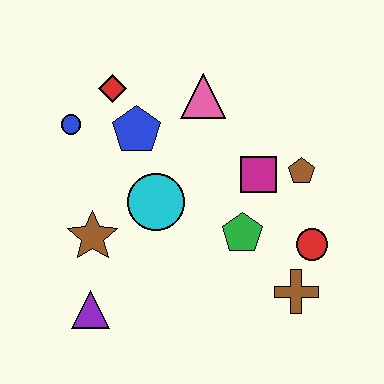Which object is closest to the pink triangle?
The blue pentagon is closest to the pink triangle.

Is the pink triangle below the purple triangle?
No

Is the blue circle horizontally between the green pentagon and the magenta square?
No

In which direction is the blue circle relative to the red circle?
The blue circle is to the left of the red circle.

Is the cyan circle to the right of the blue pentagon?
Yes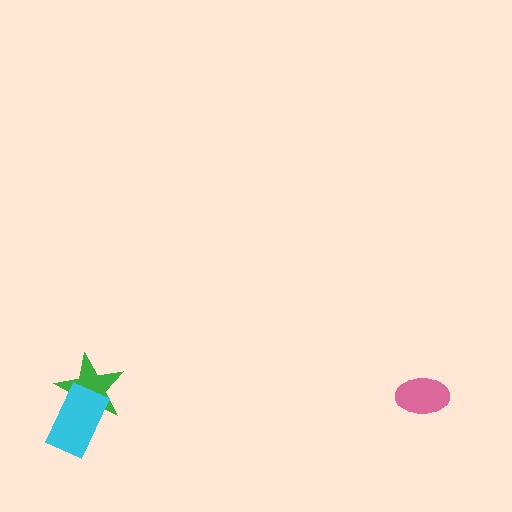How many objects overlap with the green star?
1 object overlaps with the green star.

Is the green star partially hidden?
Yes, it is partially covered by another shape.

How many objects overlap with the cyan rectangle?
1 object overlaps with the cyan rectangle.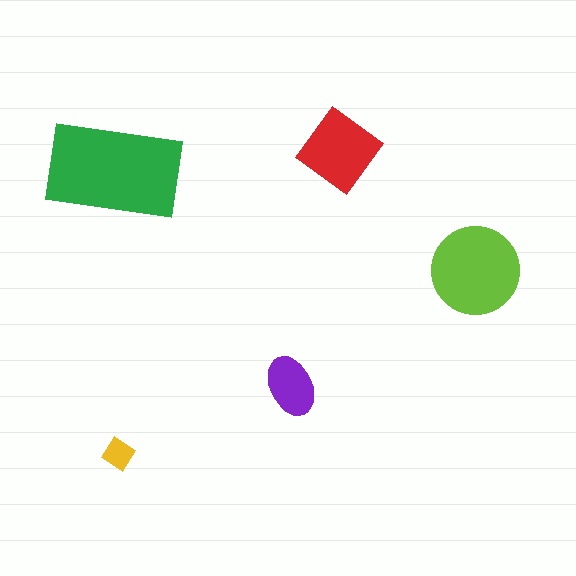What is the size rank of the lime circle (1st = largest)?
2nd.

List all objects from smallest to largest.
The yellow diamond, the purple ellipse, the red diamond, the lime circle, the green rectangle.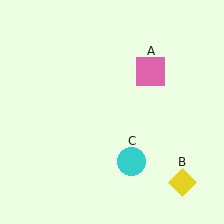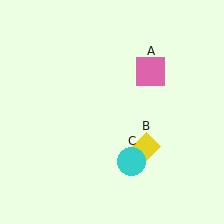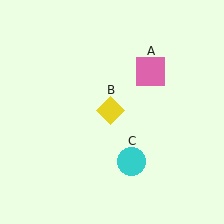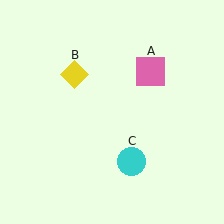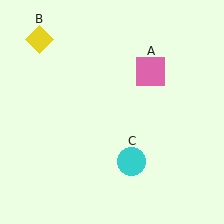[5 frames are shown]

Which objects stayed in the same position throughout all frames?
Pink square (object A) and cyan circle (object C) remained stationary.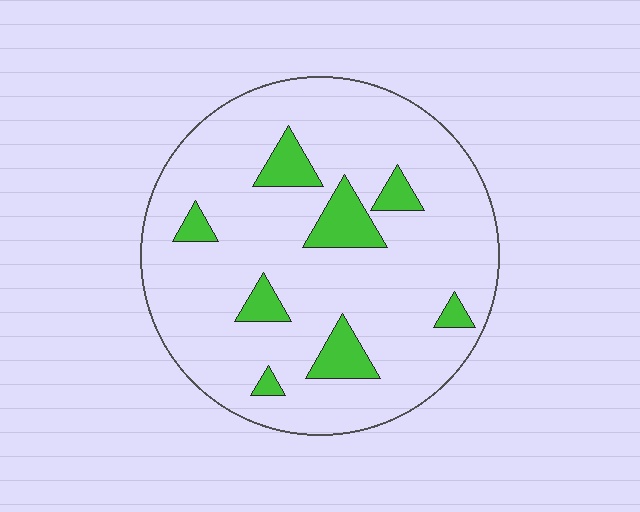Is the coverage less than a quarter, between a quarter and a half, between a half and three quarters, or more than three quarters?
Less than a quarter.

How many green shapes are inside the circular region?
8.